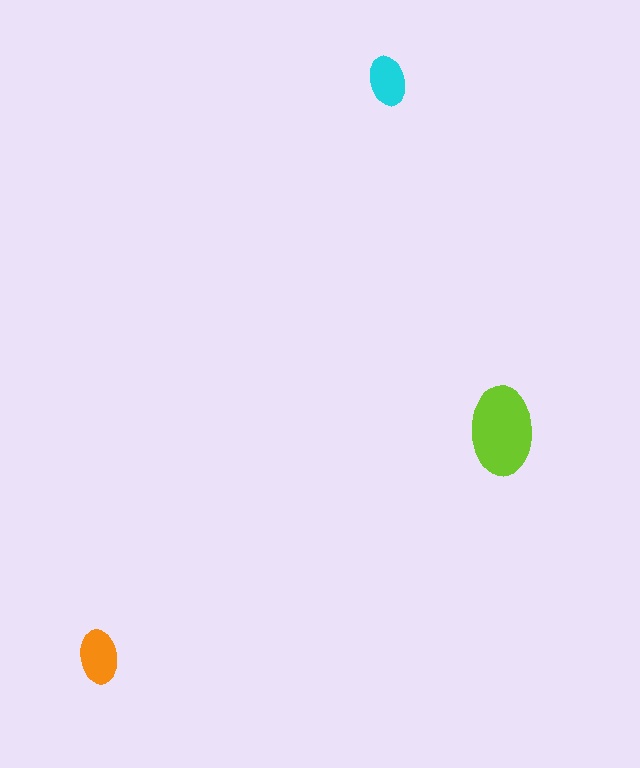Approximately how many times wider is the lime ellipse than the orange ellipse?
About 1.5 times wider.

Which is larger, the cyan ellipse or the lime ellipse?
The lime one.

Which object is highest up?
The cyan ellipse is topmost.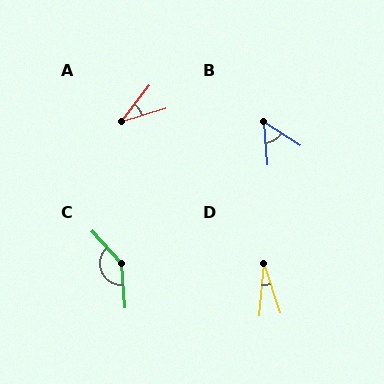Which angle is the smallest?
D, at approximately 23 degrees.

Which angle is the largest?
C, at approximately 143 degrees.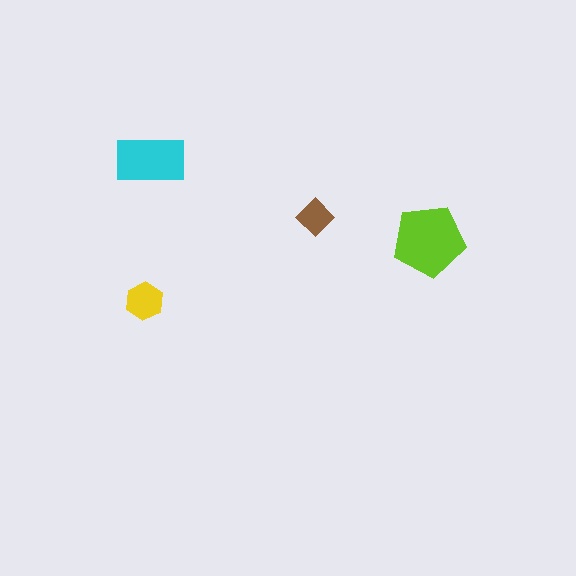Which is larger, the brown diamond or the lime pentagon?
The lime pentagon.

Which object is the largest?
The lime pentagon.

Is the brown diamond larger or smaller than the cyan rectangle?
Smaller.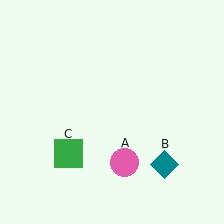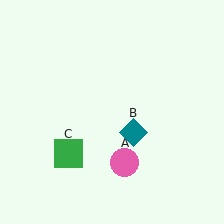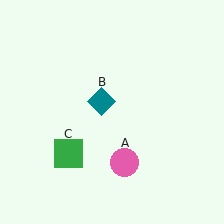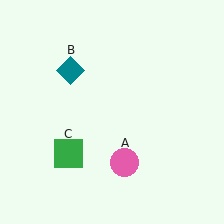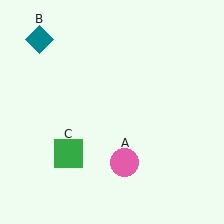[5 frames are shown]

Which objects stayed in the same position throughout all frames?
Pink circle (object A) and green square (object C) remained stationary.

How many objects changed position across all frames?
1 object changed position: teal diamond (object B).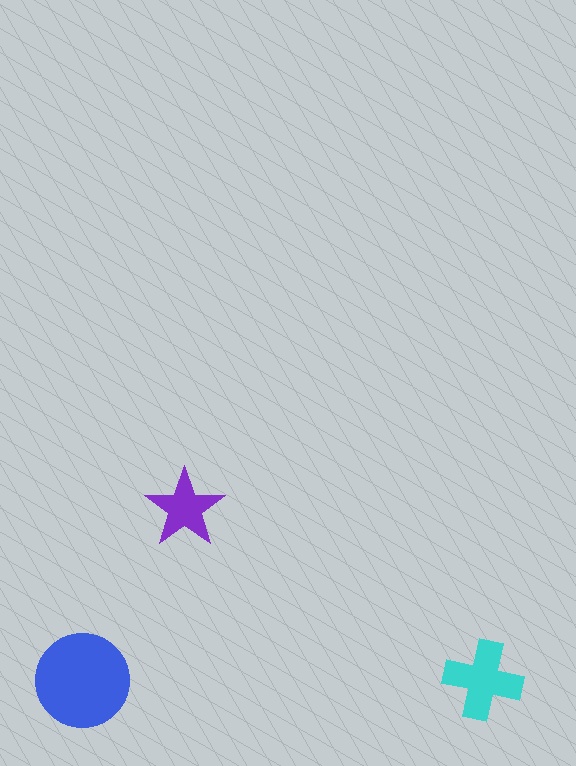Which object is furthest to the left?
The blue circle is leftmost.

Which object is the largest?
The blue circle.